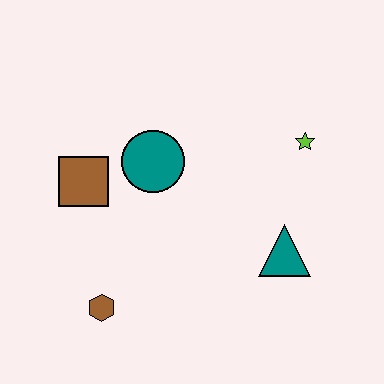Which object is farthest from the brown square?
The lime star is farthest from the brown square.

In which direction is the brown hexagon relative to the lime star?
The brown hexagon is to the left of the lime star.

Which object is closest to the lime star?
The teal triangle is closest to the lime star.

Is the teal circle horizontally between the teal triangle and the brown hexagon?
Yes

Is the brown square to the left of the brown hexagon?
Yes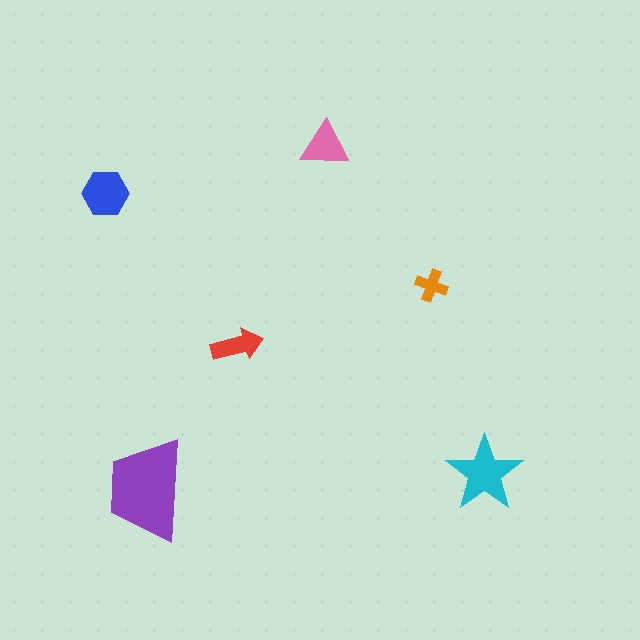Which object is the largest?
The purple trapezoid.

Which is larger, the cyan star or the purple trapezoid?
The purple trapezoid.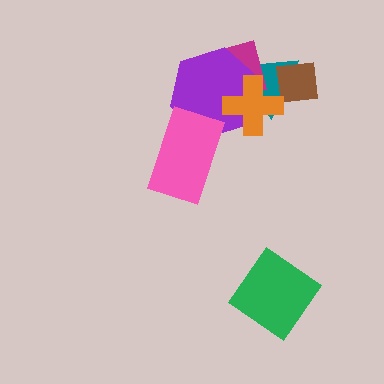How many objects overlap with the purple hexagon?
4 objects overlap with the purple hexagon.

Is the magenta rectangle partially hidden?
Yes, it is partially covered by another shape.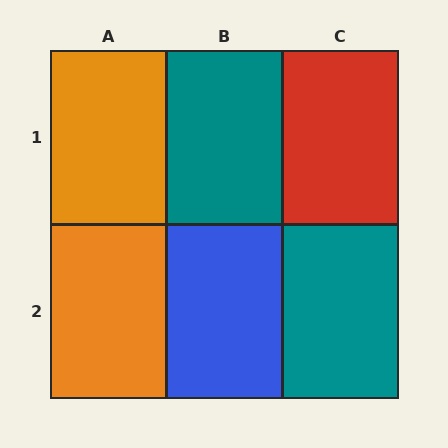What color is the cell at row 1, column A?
Orange.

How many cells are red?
1 cell is red.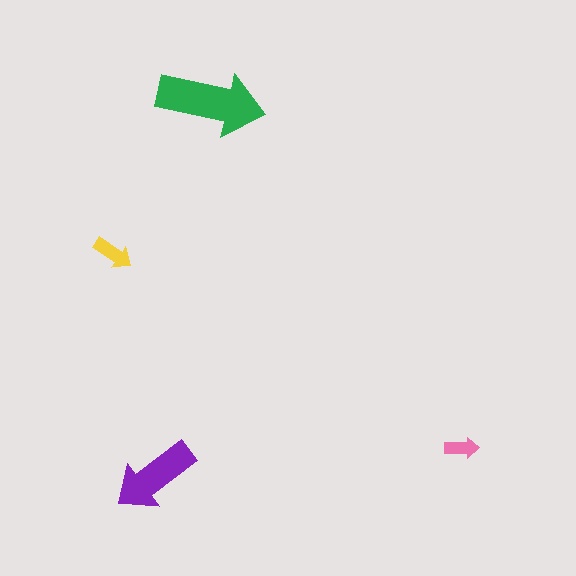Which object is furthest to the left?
The yellow arrow is leftmost.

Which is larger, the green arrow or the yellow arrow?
The green one.